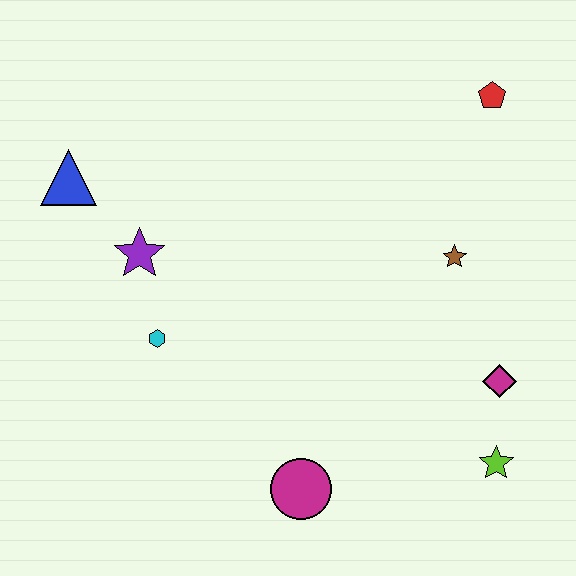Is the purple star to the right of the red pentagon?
No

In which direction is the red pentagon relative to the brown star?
The red pentagon is above the brown star.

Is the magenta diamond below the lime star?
No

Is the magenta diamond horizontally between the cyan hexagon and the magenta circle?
No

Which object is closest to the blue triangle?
The purple star is closest to the blue triangle.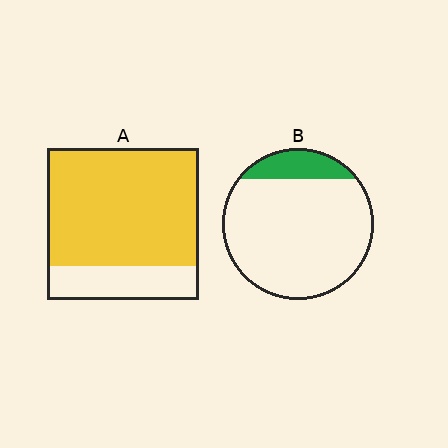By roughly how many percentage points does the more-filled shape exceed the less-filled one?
By roughly 65 percentage points (A over B).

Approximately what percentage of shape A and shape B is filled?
A is approximately 80% and B is approximately 15%.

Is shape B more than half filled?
No.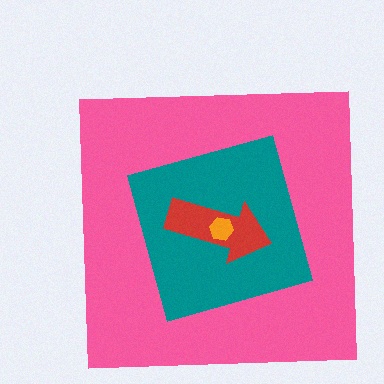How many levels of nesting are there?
4.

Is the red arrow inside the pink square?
Yes.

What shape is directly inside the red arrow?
The orange hexagon.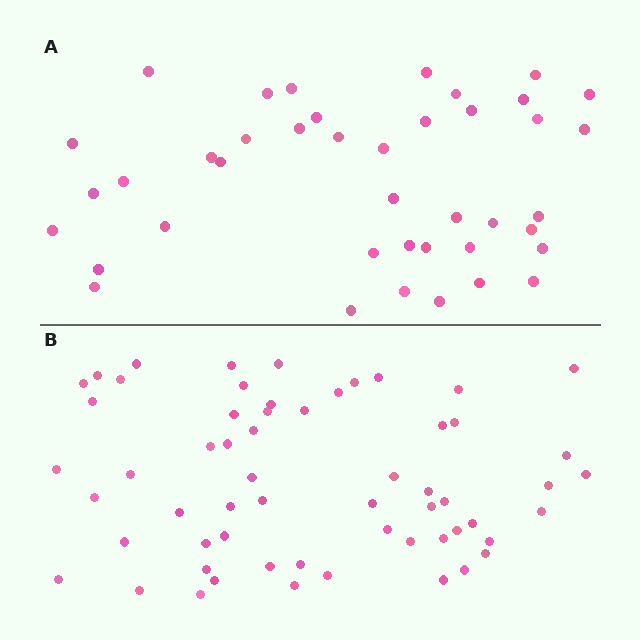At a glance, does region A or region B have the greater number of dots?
Region B (the bottom region) has more dots.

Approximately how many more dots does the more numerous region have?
Region B has approximately 20 more dots than region A.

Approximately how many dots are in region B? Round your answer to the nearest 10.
About 60 dots. (The exact count is 59, which rounds to 60.)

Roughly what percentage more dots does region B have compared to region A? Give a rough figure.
About 45% more.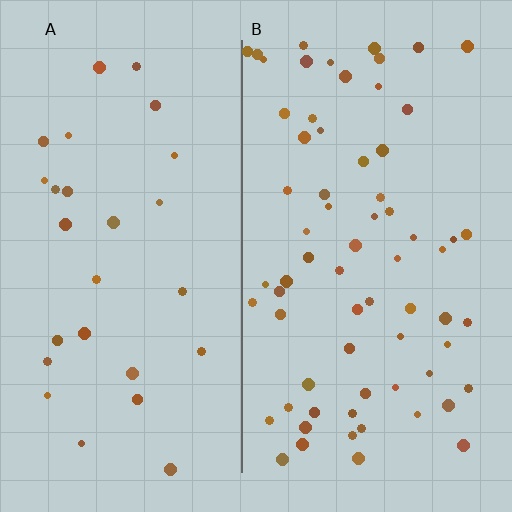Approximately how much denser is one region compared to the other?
Approximately 2.5× — region B over region A.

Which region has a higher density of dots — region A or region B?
B (the right).